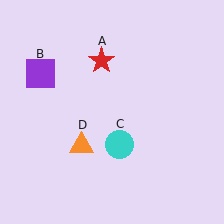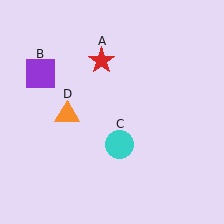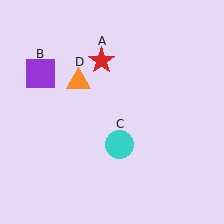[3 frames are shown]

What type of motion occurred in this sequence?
The orange triangle (object D) rotated clockwise around the center of the scene.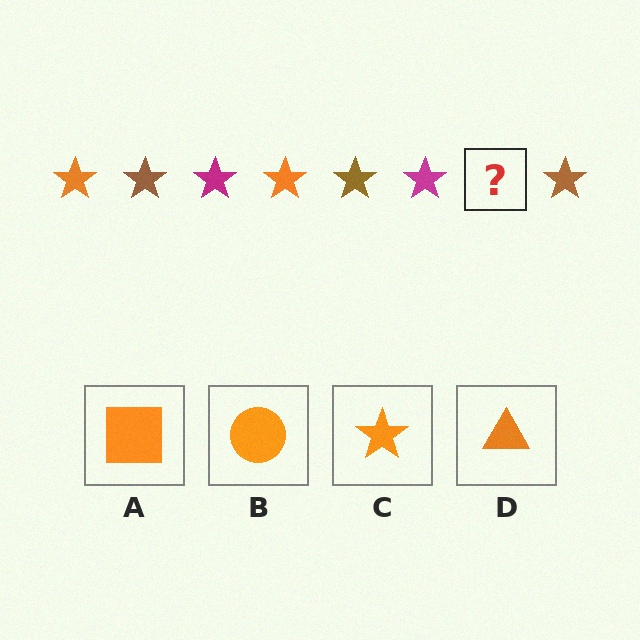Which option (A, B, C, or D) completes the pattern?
C.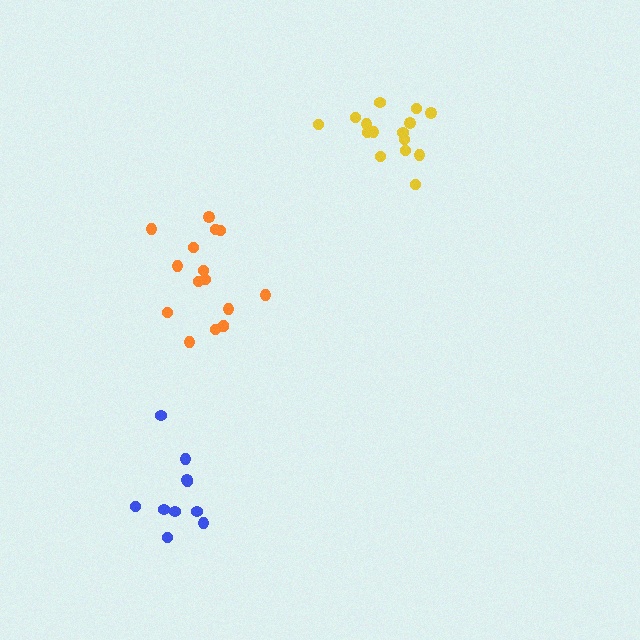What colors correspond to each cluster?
The clusters are colored: yellow, orange, blue.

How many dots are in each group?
Group 1: 15 dots, Group 2: 16 dots, Group 3: 10 dots (41 total).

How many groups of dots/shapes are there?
There are 3 groups.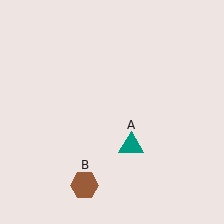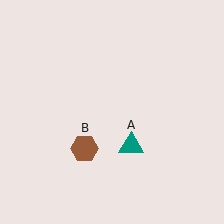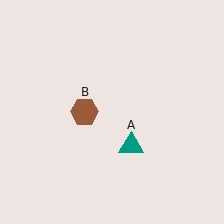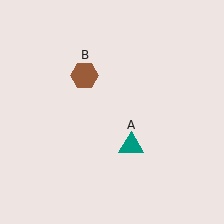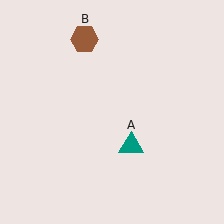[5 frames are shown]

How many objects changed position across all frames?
1 object changed position: brown hexagon (object B).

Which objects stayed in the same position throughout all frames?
Teal triangle (object A) remained stationary.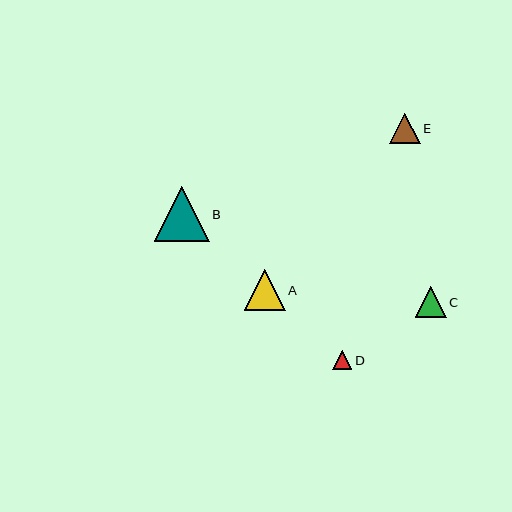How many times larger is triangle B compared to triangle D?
Triangle B is approximately 2.9 times the size of triangle D.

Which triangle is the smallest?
Triangle D is the smallest with a size of approximately 19 pixels.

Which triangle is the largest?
Triangle B is the largest with a size of approximately 55 pixels.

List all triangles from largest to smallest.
From largest to smallest: B, A, C, E, D.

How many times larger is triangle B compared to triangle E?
Triangle B is approximately 1.8 times the size of triangle E.